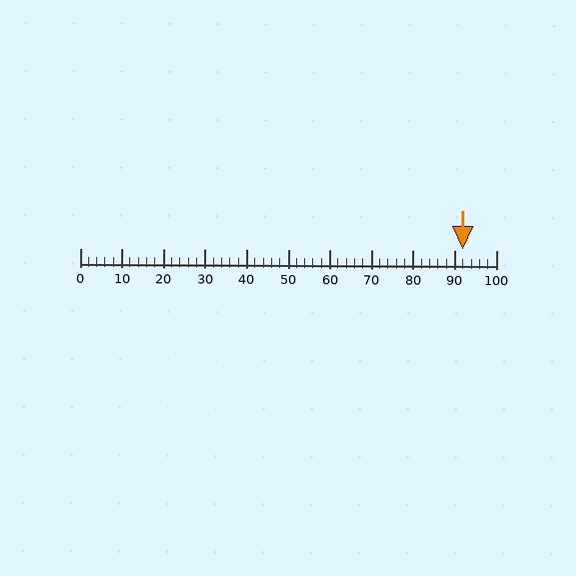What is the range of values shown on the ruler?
The ruler shows values from 0 to 100.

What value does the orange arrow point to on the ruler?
The orange arrow points to approximately 92.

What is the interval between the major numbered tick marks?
The major tick marks are spaced 10 units apart.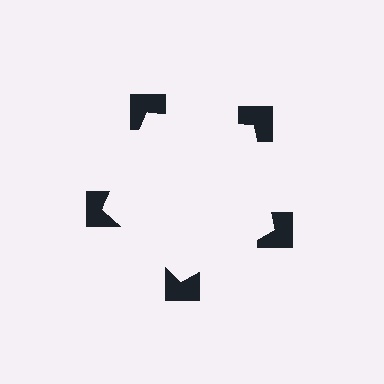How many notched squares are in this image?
There are 5 — one at each vertex of the illusory pentagon.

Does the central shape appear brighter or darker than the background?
It typically appears slightly brighter than the background, even though no actual brightness change is drawn.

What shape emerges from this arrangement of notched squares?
An illusory pentagon — its edges are inferred from the aligned wedge cuts in the notched squares, not physically drawn.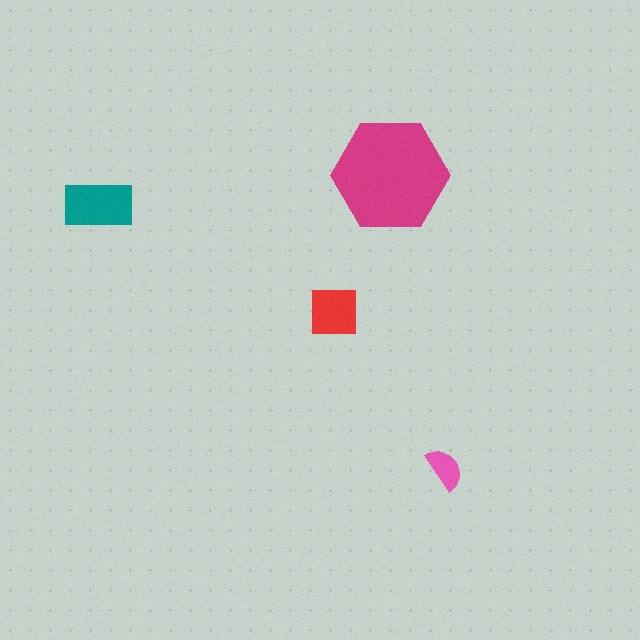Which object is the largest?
The magenta hexagon.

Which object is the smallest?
The pink semicircle.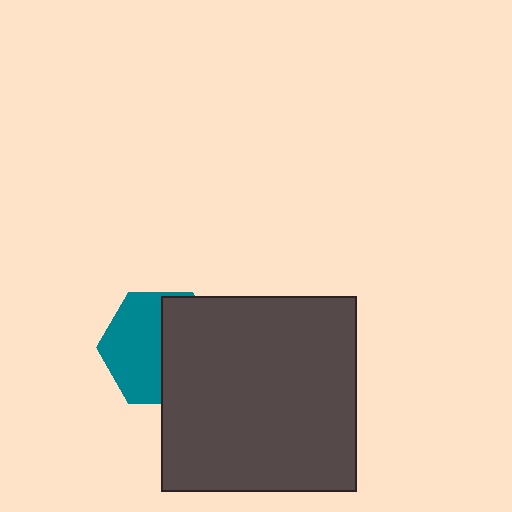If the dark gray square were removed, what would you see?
You would see the complete teal hexagon.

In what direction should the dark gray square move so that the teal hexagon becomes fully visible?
The dark gray square should move right. That is the shortest direction to clear the overlap and leave the teal hexagon fully visible.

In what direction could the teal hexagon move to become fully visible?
The teal hexagon could move left. That would shift it out from behind the dark gray square entirely.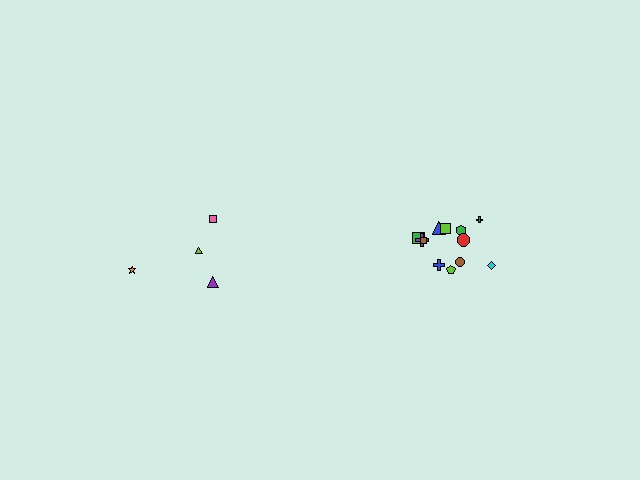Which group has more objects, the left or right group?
The right group.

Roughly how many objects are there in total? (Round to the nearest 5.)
Roughly 15 objects in total.